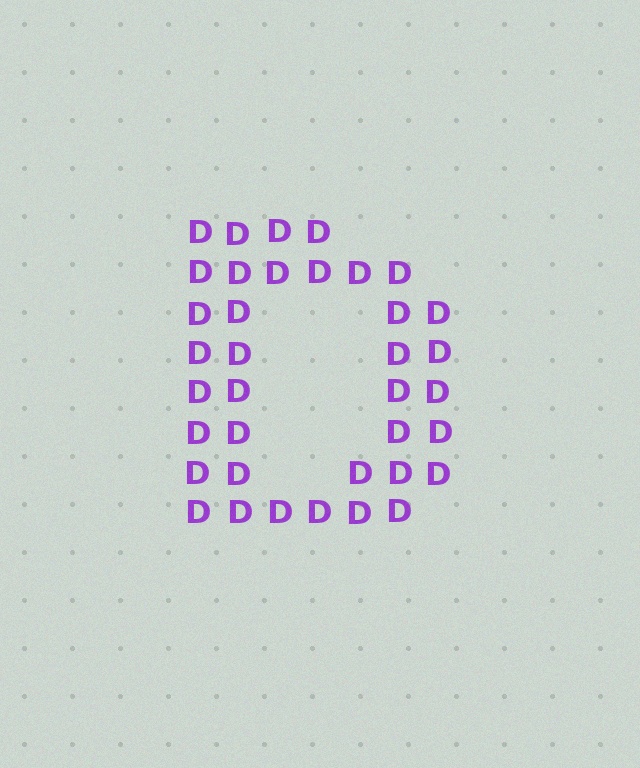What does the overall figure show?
The overall figure shows the letter D.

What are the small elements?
The small elements are letter D's.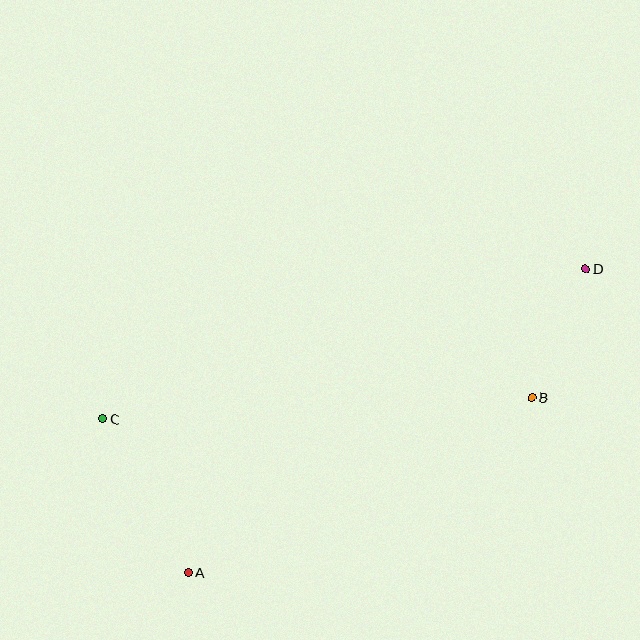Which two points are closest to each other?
Points B and D are closest to each other.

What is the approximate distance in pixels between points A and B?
The distance between A and B is approximately 386 pixels.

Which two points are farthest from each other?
Points C and D are farthest from each other.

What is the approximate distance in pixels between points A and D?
The distance between A and D is approximately 500 pixels.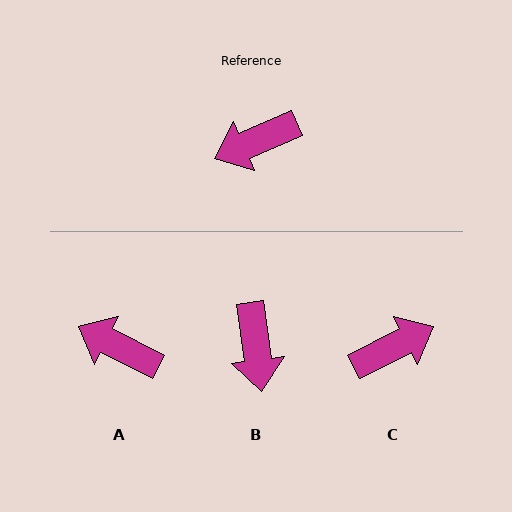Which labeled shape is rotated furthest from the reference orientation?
C, about 176 degrees away.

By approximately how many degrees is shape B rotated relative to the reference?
Approximately 74 degrees counter-clockwise.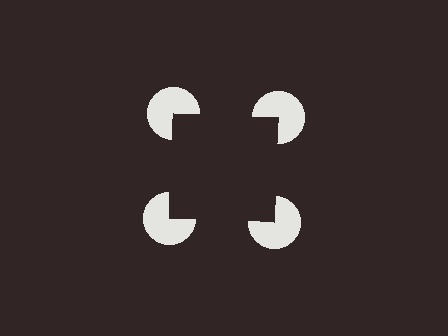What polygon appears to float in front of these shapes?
An illusory square — its edges are inferred from the aligned wedge cuts in the pac-man discs, not physically drawn.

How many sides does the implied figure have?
4 sides.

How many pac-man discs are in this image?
There are 4 — one at each vertex of the illusory square.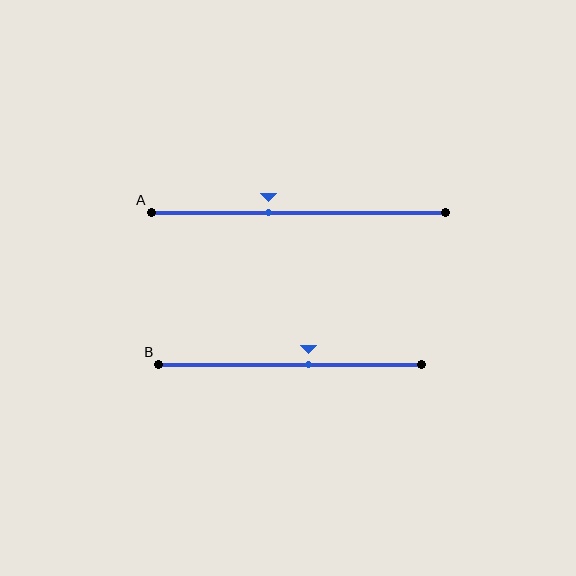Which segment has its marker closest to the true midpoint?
Segment B has its marker closest to the true midpoint.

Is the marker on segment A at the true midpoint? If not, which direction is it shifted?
No, the marker on segment A is shifted to the left by about 10% of the segment length.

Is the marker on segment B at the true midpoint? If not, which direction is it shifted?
No, the marker on segment B is shifted to the right by about 7% of the segment length.